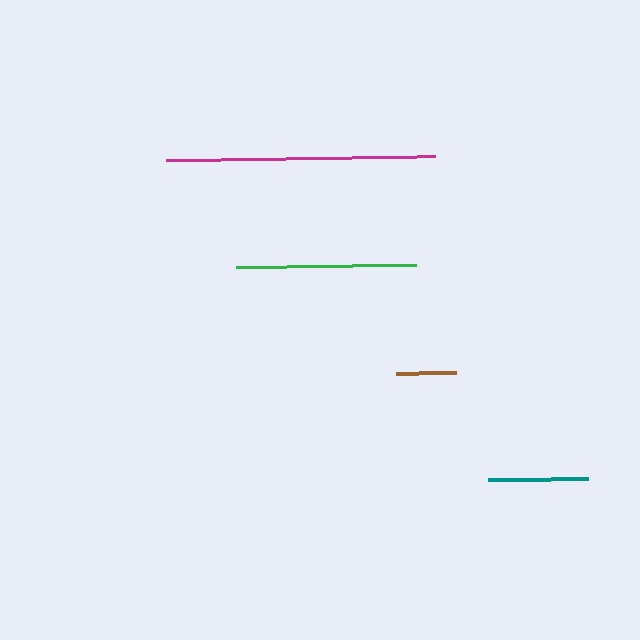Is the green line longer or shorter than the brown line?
The green line is longer than the brown line.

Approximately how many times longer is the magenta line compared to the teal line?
The magenta line is approximately 2.7 times the length of the teal line.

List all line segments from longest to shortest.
From longest to shortest: magenta, green, teal, brown.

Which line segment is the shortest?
The brown line is the shortest at approximately 60 pixels.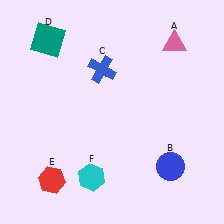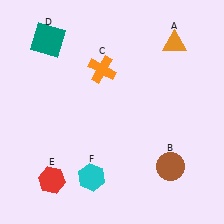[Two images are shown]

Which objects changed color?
A changed from pink to orange. B changed from blue to brown. C changed from blue to orange.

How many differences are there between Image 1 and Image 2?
There are 3 differences between the two images.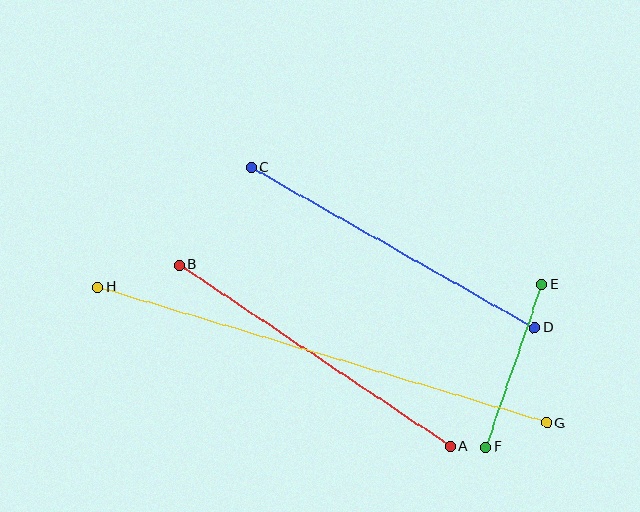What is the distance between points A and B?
The distance is approximately 326 pixels.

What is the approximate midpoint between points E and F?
The midpoint is at approximately (513, 366) pixels.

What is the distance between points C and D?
The distance is approximately 326 pixels.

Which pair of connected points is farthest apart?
Points G and H are farthest apart.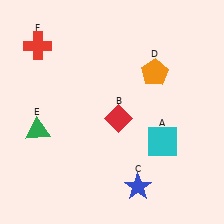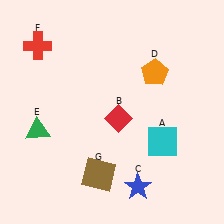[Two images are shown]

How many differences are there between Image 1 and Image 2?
There is 1 difference between the two images.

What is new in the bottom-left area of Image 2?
A brown square (G) was added in the bottom-left area of Image 2.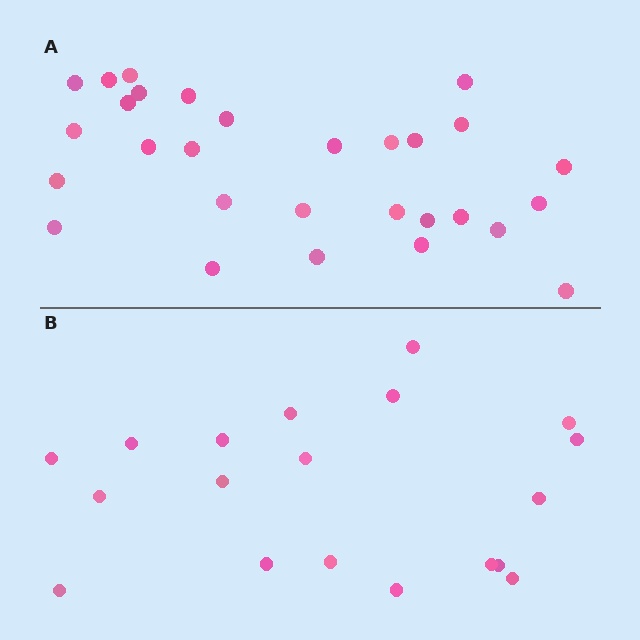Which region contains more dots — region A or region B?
Region A (the top region) has more dots.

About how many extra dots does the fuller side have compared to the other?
Region A has roughly 10 or so more dots than region B.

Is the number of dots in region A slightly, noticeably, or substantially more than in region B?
Region A has substantially more. The ratio is roughly 1.5 to 1.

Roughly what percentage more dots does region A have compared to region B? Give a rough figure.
About 55% more.